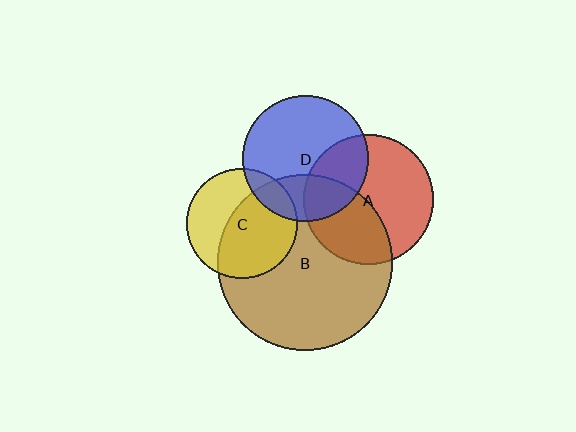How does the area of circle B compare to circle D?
Approximately 1.9 times.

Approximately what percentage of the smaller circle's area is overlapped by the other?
Approximately 15%.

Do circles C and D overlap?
Yes.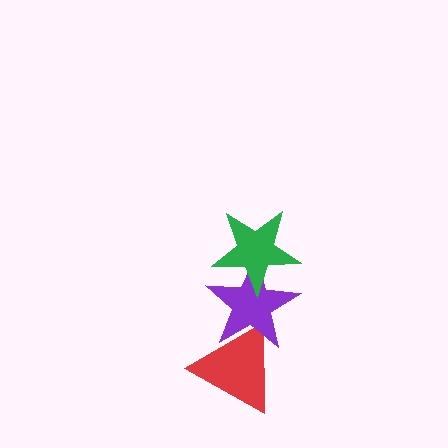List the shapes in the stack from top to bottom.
From top to bottom: the green star, the purple star, the red triangle.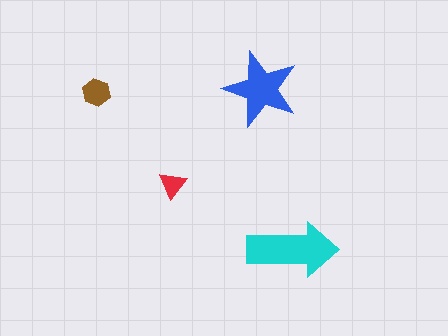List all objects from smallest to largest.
The red triangle, the brown hexagon, the blue star, the cyan arrow.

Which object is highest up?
The blue star is topmost.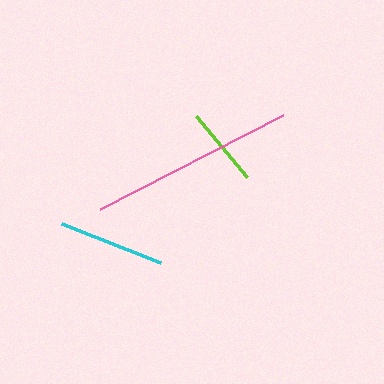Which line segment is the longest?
The pink line is the longest at approximately 206 pixels.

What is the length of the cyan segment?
The cyan segment is approximately 106 pixels long.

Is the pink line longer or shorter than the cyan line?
The pink line is longer than the cyan line.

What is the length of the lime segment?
The lime segment is approximately 80 pixels long.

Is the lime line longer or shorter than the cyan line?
The cyan line is longer than the lime line.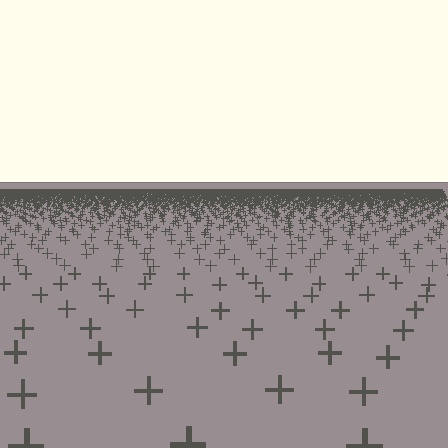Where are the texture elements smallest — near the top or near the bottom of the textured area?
Near the top.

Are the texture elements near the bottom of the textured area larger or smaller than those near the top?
Larger. Near the bottom, elements are closer to the viewer and appear at a bigger on-screen size.